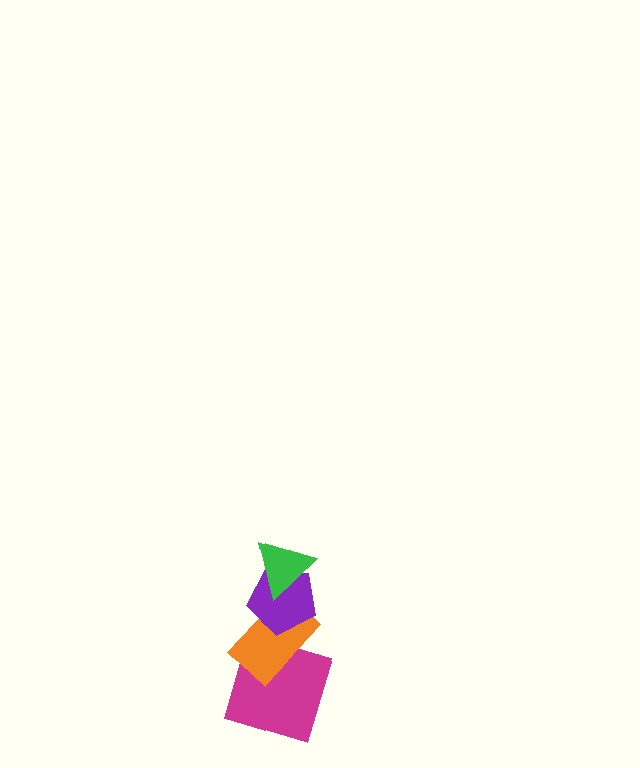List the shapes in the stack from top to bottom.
From top to bottom: the green triangle, the purple pentagon, the orange rectangle, the magenta square.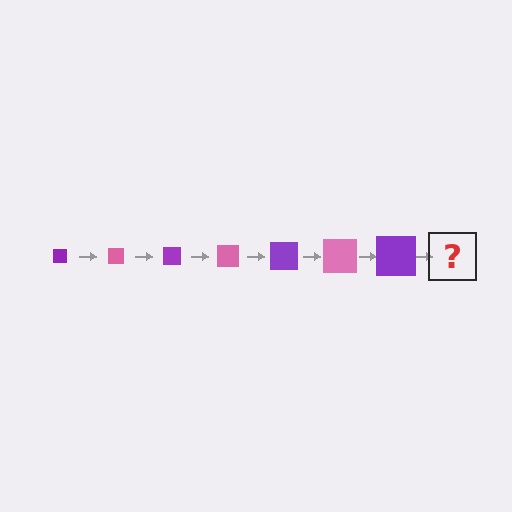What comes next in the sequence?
The next element should be a pink square, larger than the previous one.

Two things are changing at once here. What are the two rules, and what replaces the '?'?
The two rules are that the square grows larger each step and the color cycles through purple and pink. The '?' should be a pink square, larger than the previous one.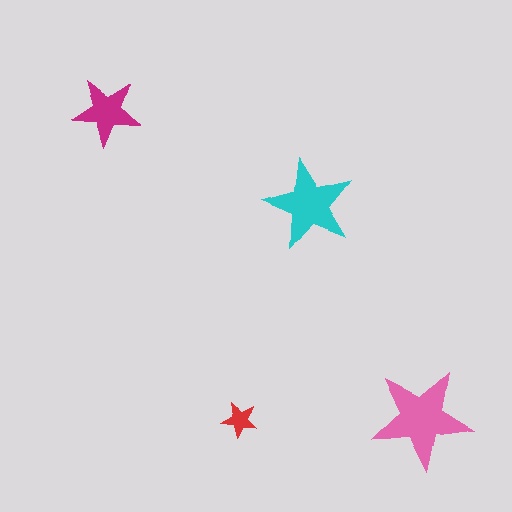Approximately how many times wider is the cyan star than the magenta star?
About 1.5 times wider.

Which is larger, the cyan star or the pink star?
The pink one.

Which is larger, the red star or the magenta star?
The magenta one.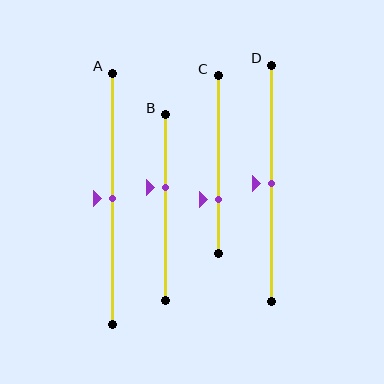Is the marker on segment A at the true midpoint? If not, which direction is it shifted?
Yes, the marker on segment A is at the true midpoint.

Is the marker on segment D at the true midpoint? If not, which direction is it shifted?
Yes, the marker on segment D is at the true midpoint.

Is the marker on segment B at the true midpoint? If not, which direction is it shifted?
No, the marker on segment B is shifted upward by about 11% of the segment length.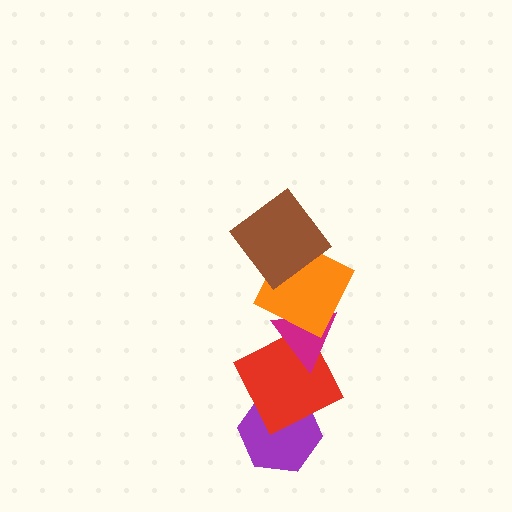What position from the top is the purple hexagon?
The purple hexagon is 5th from the top.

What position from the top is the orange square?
The orange square is 2nd from the top.